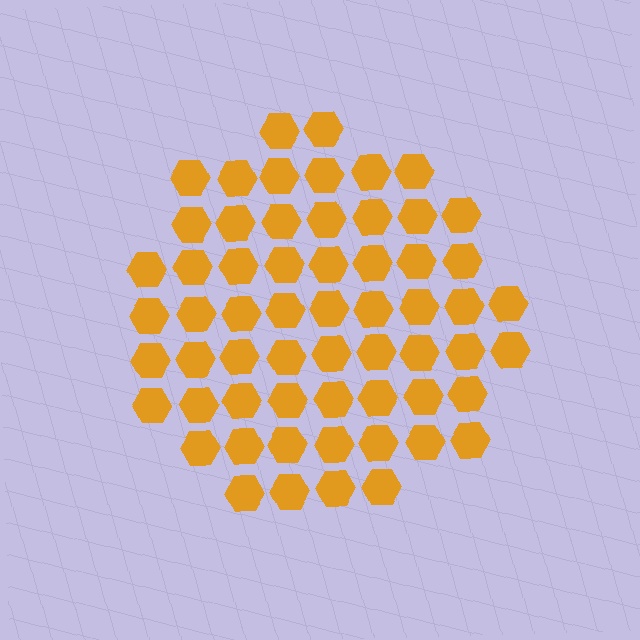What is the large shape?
The large shape is a circle.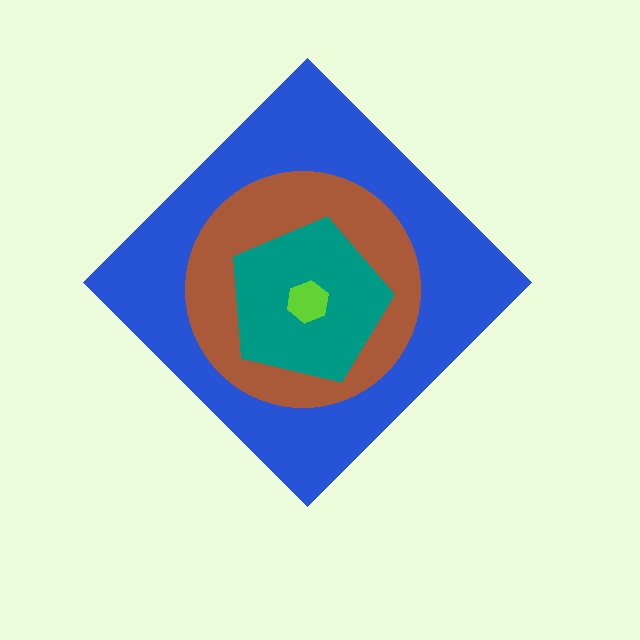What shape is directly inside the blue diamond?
The brown circle.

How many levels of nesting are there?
4.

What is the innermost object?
The lime hexagon.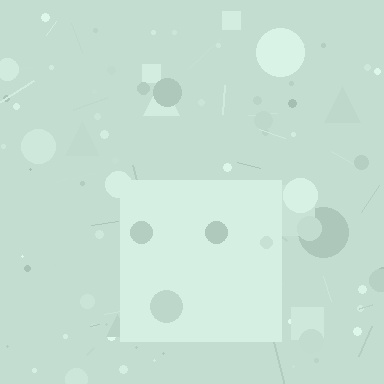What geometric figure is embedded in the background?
A square is embedded in the background.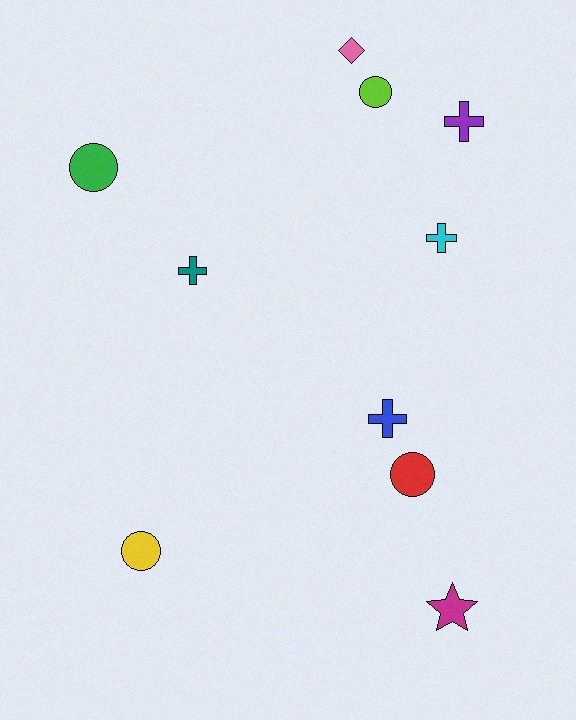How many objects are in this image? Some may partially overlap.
There are 10 objects.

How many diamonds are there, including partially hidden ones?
There is 1 diamond.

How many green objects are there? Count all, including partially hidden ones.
There is 1 green object.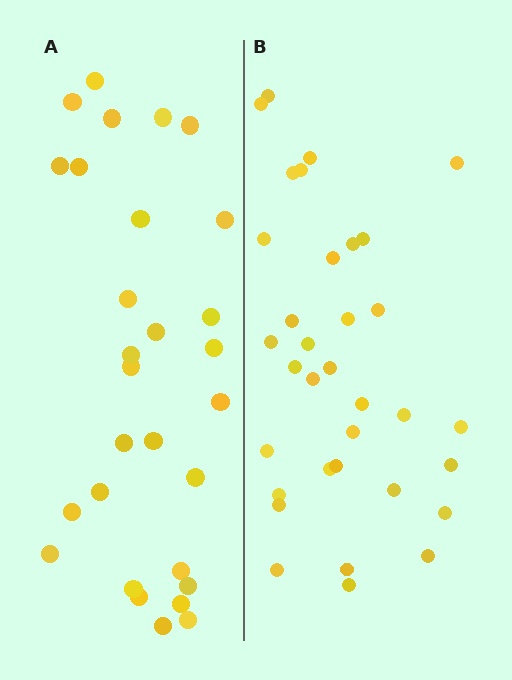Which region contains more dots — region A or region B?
Region B (the right region) has more dots.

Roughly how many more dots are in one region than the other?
Region B has about 5 more dots than region A.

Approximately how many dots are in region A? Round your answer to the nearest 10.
About 30 dots. (The exact count is 29, which rounds to 30.)